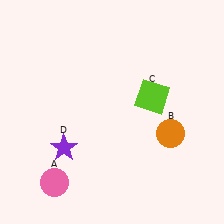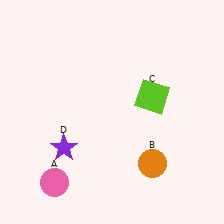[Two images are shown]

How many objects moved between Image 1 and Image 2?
1 object moved between the two images.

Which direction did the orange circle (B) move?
The orange circle (B) moved down.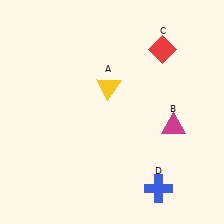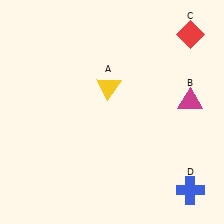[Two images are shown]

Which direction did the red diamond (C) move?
The red diamond (C) moved right.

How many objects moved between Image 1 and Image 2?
3 objects moved between the two images.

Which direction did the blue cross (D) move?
The blue cross (D) moved right.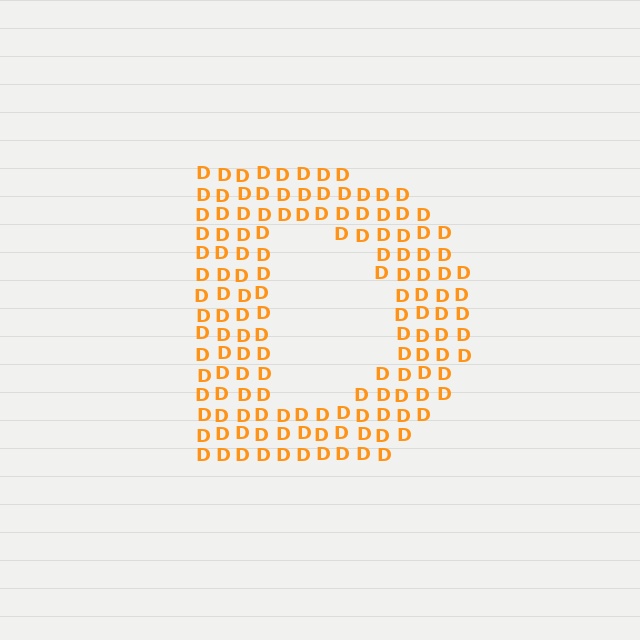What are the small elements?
The small elements are letter D's.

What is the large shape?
The large shape is the letter D.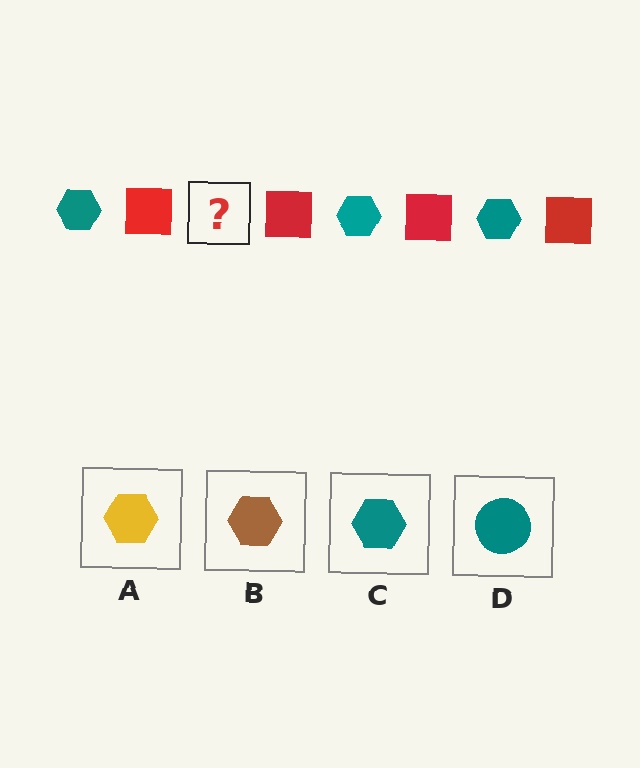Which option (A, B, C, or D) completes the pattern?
C.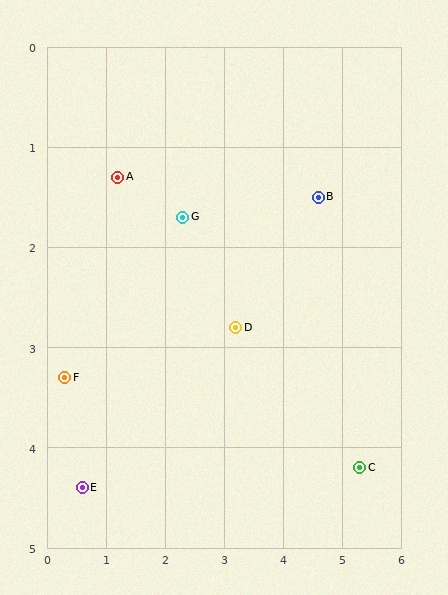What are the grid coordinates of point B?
Point B is at approximately (4.6, 1.5).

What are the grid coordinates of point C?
Point C is at approximately (5.3, 4.2).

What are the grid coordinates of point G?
Point G is at approximately (2.3, 1.7).